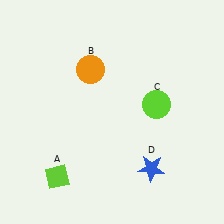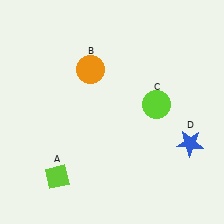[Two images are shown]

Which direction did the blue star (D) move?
The blue star (D) moved right.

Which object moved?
The blue star (D) moved right.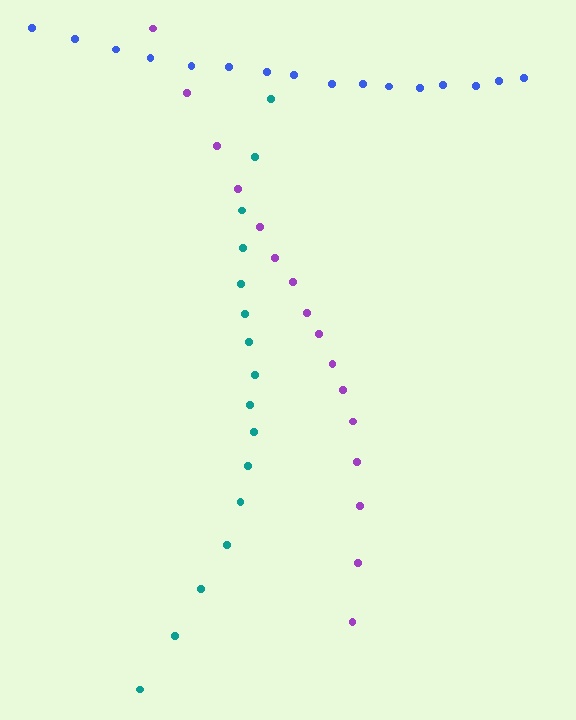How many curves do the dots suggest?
There are 3 distinct paths.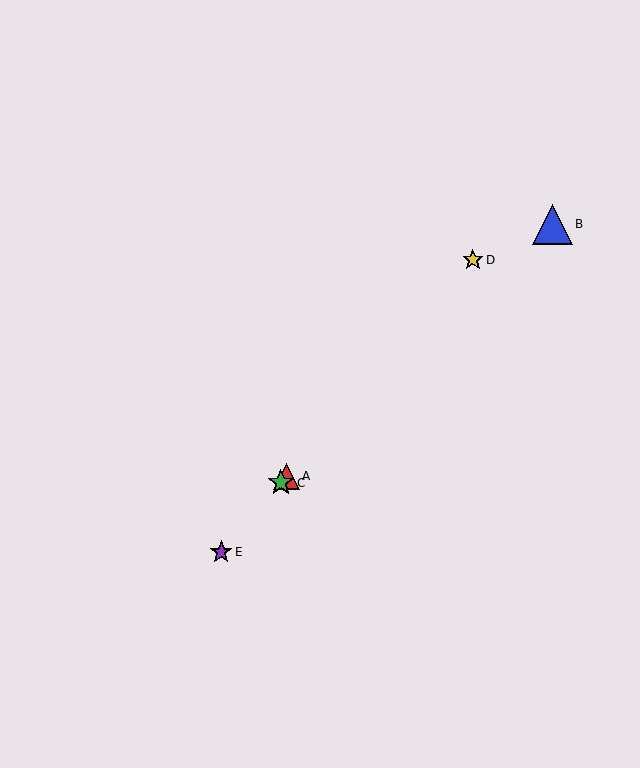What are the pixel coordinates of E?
Object E is at (221, 552).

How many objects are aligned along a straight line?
4 objects (A, C, D, E) are aligned along a straight line.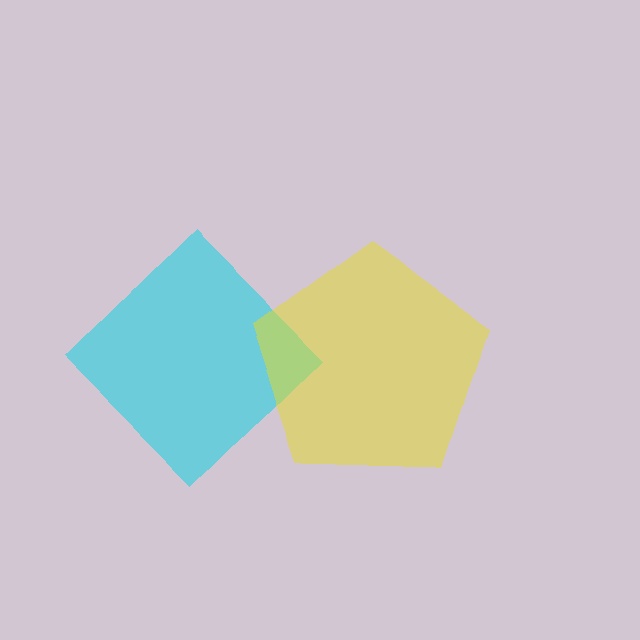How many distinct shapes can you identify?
There are 2 distinct shapes: a cyan diamond, a yellow pentagon.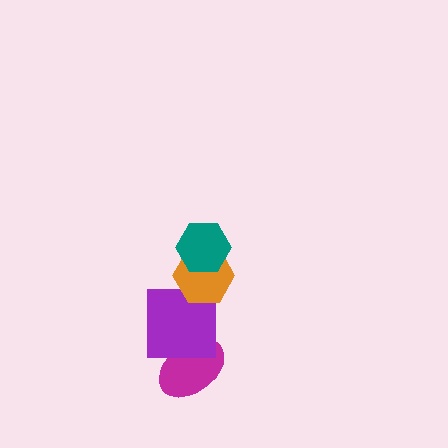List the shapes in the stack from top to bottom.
From top to bottom: the teal hexagon, the orange hexagon, the purple square, the magenta ellipse.